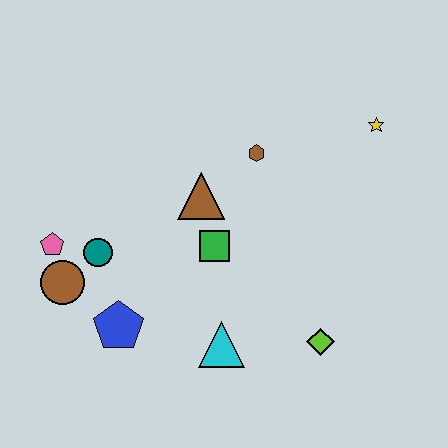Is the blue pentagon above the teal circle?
No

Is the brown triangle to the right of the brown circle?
Yes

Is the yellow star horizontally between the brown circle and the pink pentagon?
No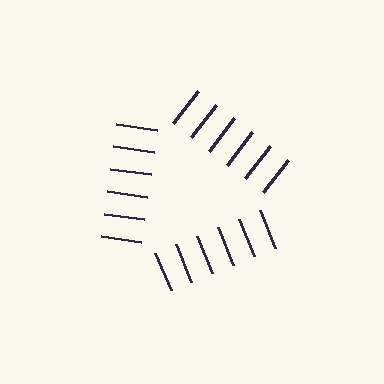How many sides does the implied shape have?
3 sides — the line-ends trace a triangle.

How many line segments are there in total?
18 — 6 along each of the 3 edges.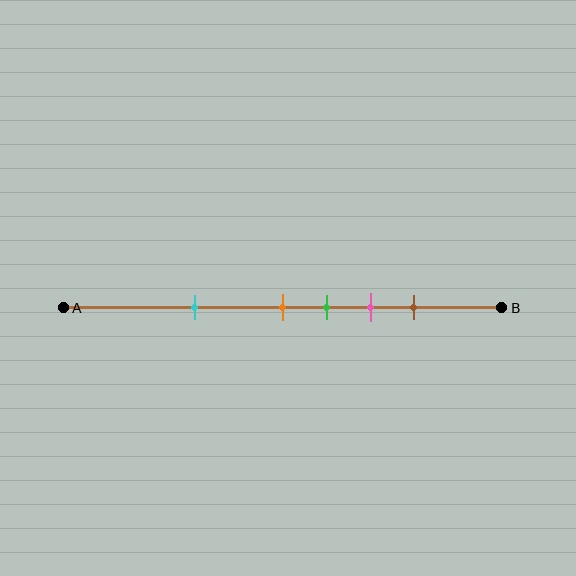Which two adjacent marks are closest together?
The orange and green marks are the closest adjacent pair.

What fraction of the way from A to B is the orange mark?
The orange mark is approximately 50% (0.5) of the way from A to B.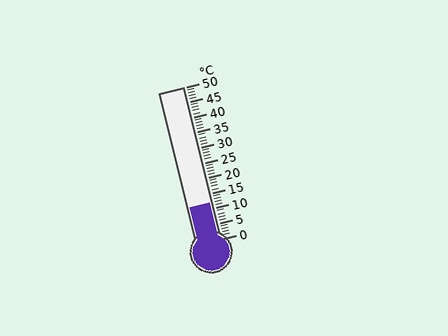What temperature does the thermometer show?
The thermometer shows approximately 12°C.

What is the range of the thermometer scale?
The thermometer scale ranges from 0°C to 50°C.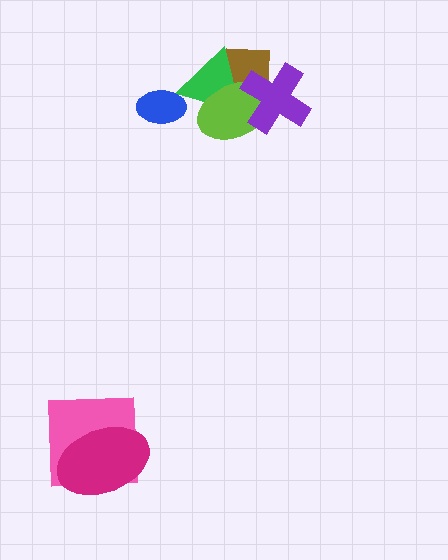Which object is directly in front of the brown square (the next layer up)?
The green triangle is directly in front of the brown square.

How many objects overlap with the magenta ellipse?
1 object overlaps with the magenta ellipse.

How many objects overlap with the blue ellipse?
1 object overlaps with the blue ellipse.